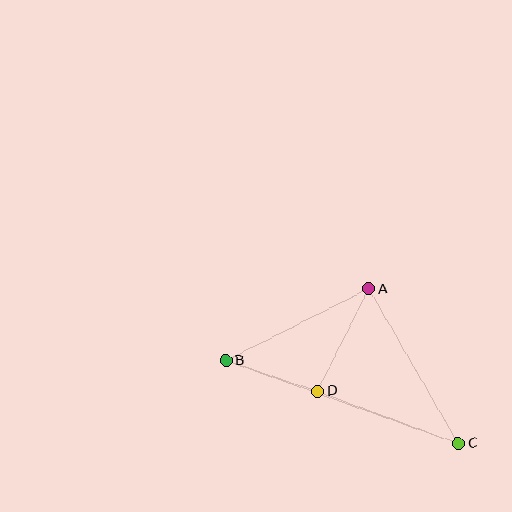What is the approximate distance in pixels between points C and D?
The distance between C and D is approximately 150 pixels.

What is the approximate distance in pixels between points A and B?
The distance between A and B is approximately 160 pixels.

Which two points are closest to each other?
Points B and D are closest to each other.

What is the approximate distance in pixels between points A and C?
The distance between A and C is approximately 178 pixels.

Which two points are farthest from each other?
Points B and C are farthest from each other.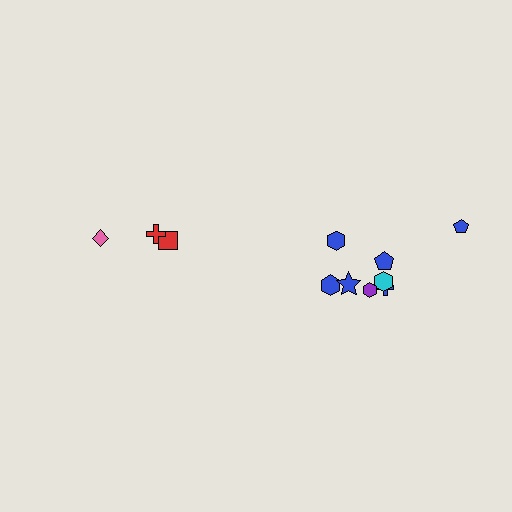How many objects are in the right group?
There are 8 objects.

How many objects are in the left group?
There are 3 objects.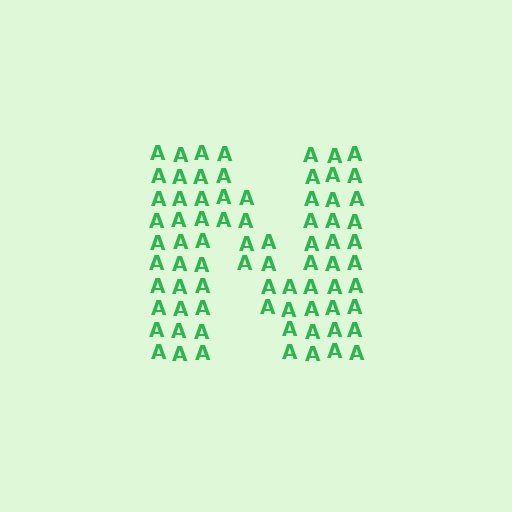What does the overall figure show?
The overall figure shows the letter N.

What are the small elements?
The small elements are letter A's.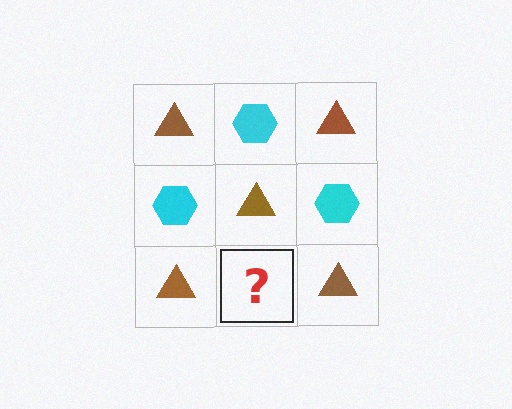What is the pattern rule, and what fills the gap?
The rule is that it alternates brown triangle and cyan hexagon in a checkerboard pattern. The gap should be filled with a cyan hexagon.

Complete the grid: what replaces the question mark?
The question mark should be replaced with a cyan hexagon.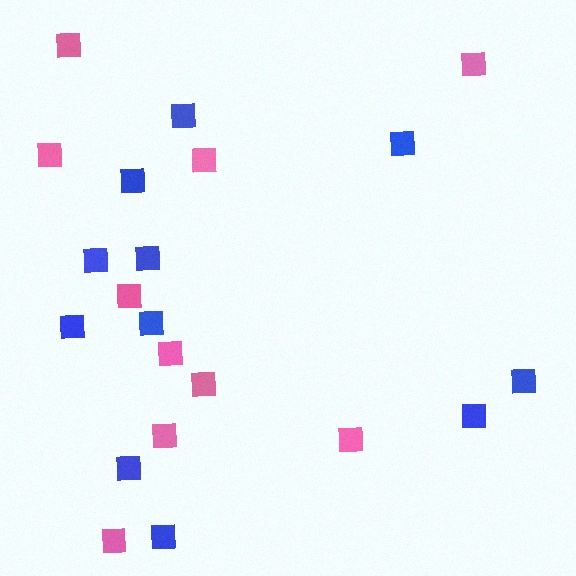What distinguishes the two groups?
There are 2 groups: one group of pink squares (10) and one group of blue squares (11).